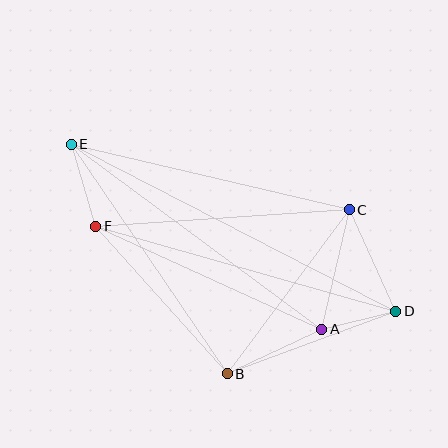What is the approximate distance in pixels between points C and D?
The distance between C and D is approximately 112 pixels.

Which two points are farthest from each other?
Points D and E are farthest from each other.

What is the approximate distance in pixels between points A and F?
The distance between A and F is approximately 248 pixels.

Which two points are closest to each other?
Points A and D are closest to each other.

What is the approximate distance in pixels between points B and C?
The distance between B and C is approximately 204 pixels.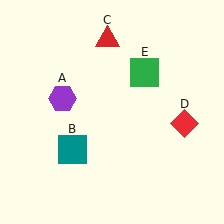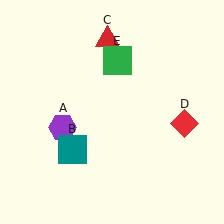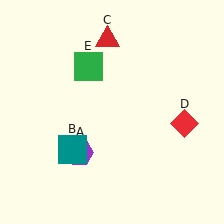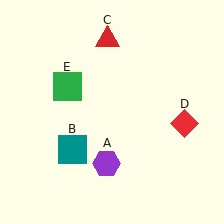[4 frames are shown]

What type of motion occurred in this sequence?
The purple hexagon (object A), green square (object E) rotated counterclockwise around the center of the scene.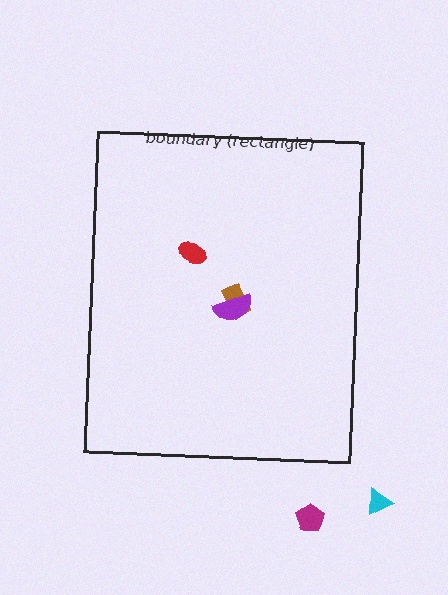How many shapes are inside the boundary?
3 inside, 2 outside.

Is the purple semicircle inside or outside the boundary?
Inside.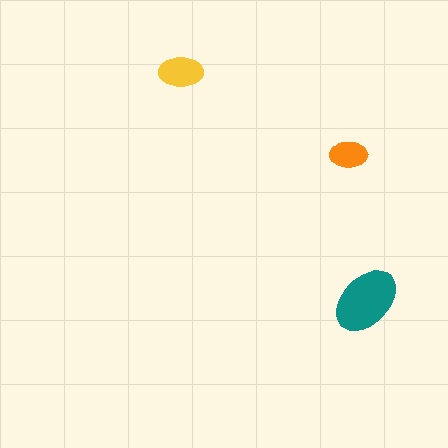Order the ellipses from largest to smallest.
the teal one, the yellow one, the orange one.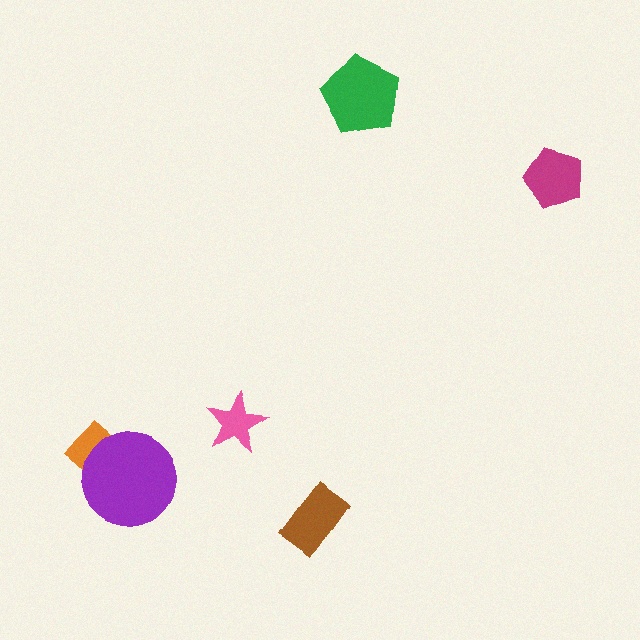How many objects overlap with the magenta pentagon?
0 objects overlap with the magenta pentagon.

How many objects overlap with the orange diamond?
1 object overlaps with the orange diamond.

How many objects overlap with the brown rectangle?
0 objects overlap with the brown rectangle.